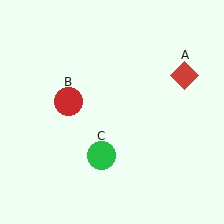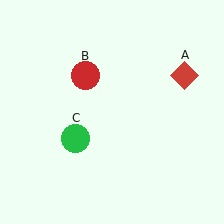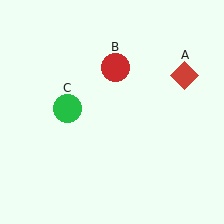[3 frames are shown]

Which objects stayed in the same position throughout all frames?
Red diamond (object A) remained stationary.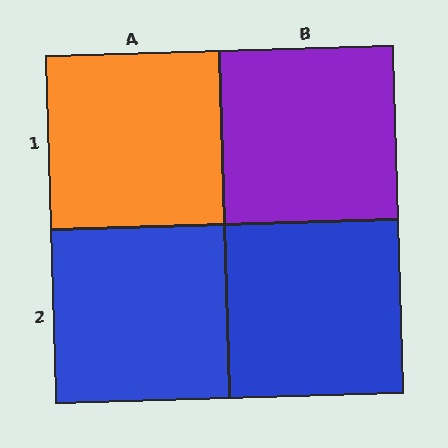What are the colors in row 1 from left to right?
Orange, purple.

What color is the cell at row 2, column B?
Blue.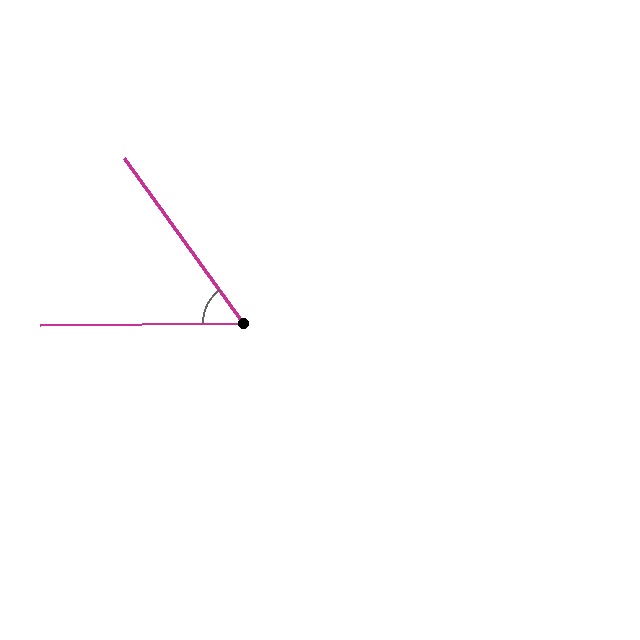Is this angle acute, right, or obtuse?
It is acute.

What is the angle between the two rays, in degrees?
Approximately 55 degrees.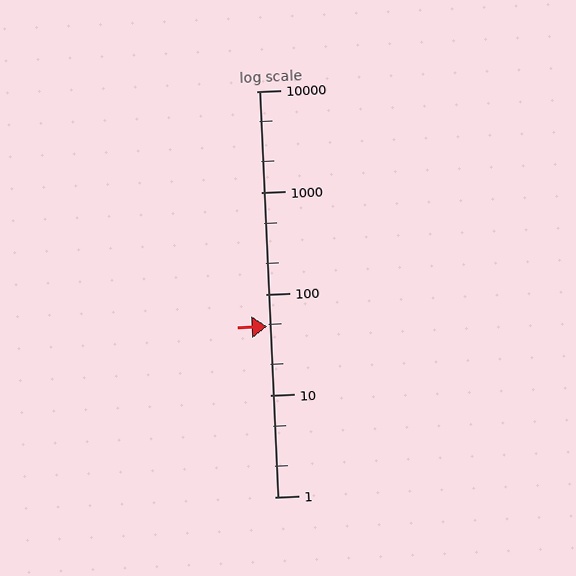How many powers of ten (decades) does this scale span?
The scale spans 4 decades, from 1 to 10000.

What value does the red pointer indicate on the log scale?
The pointer indicates approximately 48.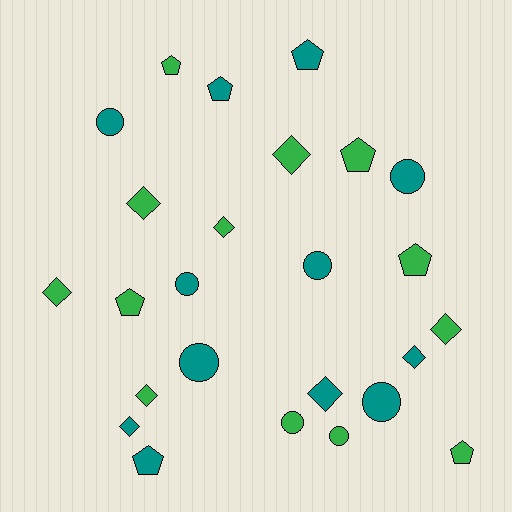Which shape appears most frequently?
Diamond, with 9 objects.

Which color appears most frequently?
Green, with 13 objects.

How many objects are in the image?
There are 25 objects.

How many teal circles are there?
There are 6 teal circles.